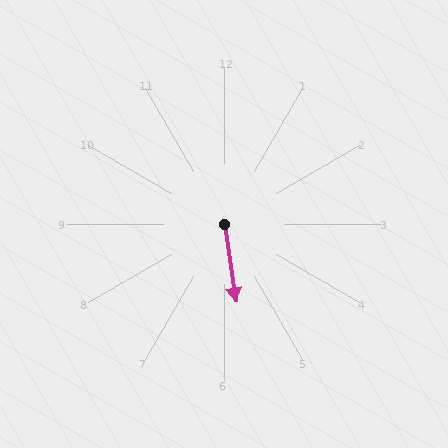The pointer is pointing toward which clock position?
Roughly 6 o'clock.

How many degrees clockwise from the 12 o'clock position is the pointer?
Approximately 172 degrees.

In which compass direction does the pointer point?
South.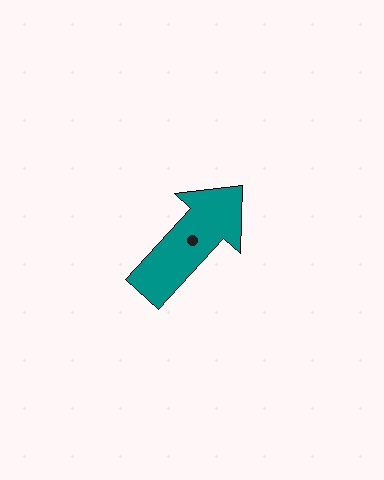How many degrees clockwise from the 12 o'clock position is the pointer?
Approximately 43 degrees.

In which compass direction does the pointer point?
Northeast.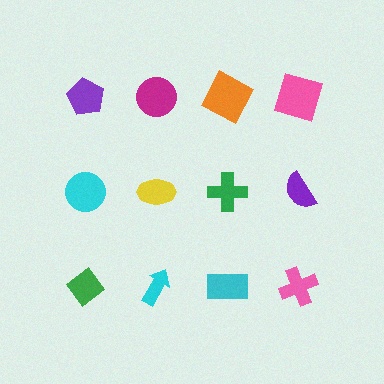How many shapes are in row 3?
4 shapes.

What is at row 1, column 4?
A pink square.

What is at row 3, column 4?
A pink cross.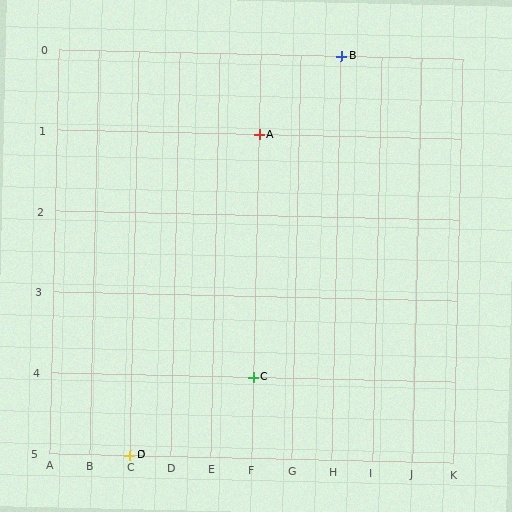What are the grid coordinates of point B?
Point B is at grid coordinates (H, 0).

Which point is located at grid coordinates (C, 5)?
Point D is at (C, 5).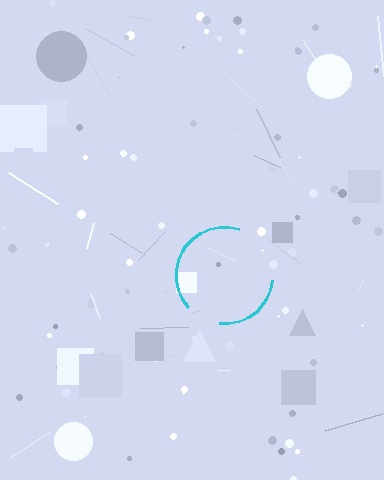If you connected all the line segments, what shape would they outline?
They would outline a circle.